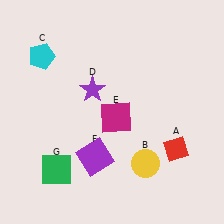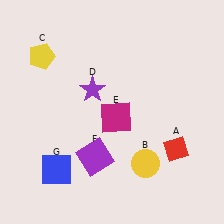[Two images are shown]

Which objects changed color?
C changed from cyan to yellow. G changed from green to blue.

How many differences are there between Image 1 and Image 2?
There are 2 differences between the two images.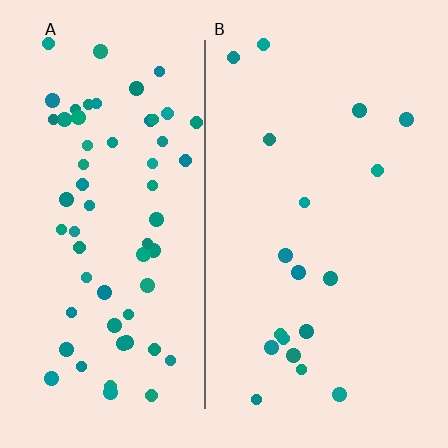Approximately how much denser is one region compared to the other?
Approximately 3.3× — region A over region B.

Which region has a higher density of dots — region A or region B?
A (the left).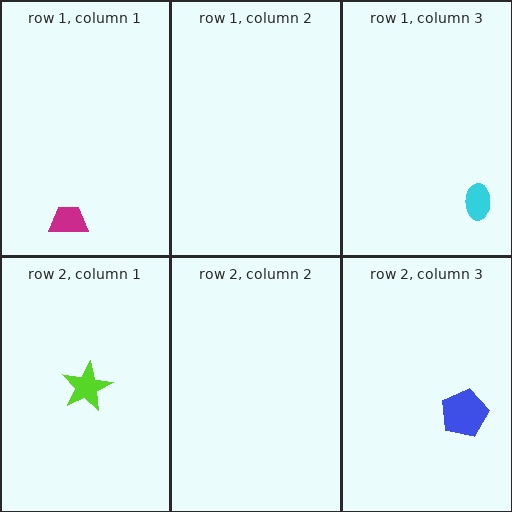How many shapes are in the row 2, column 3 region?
1.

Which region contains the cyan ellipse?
The row 1, column 3 region.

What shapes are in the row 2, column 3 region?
The blue pentagon.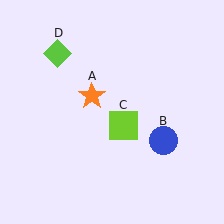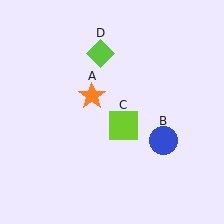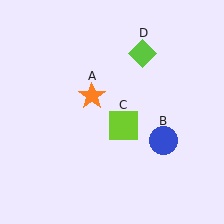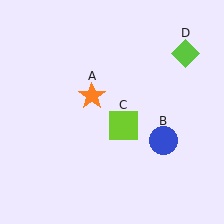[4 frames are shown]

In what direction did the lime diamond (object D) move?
The lime diamond (object D) moved right.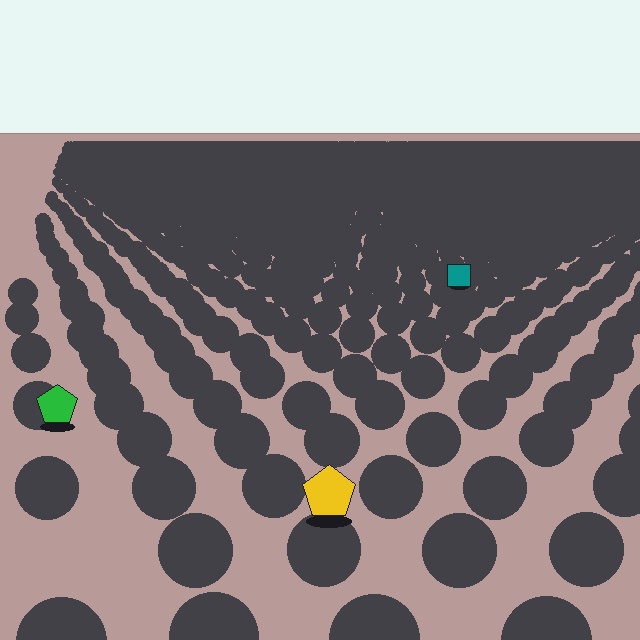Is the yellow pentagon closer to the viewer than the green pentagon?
Yes. The yellow pentagon is closer — you can tell from the texture gradient: the ground texture is coarser near it.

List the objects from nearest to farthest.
From nearest to farthest: the yellow pentagon, the green pentagon, the teal square.